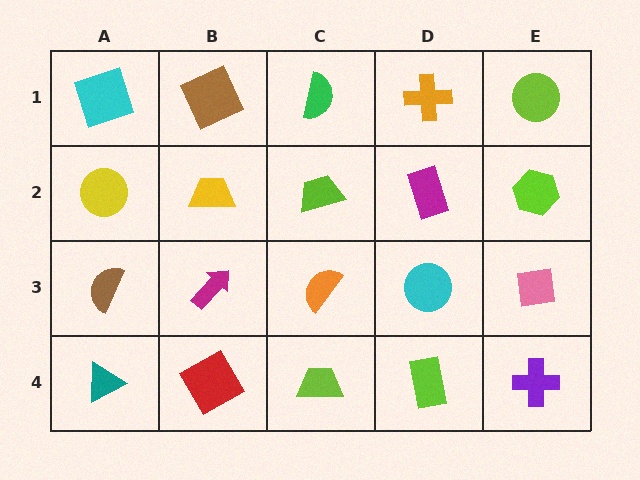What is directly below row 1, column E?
A lime hexagon.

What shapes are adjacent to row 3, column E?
A lime hexagon (row 2, column E), a purple cross (row 4, column E), a cyan circle (row 3, column D).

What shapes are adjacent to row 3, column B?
A yellow trapezoid (row 2, column B), a red diamond (row 4, column B), a brown semicircle (row 3, column A), an orange semicircle (row 3, column C).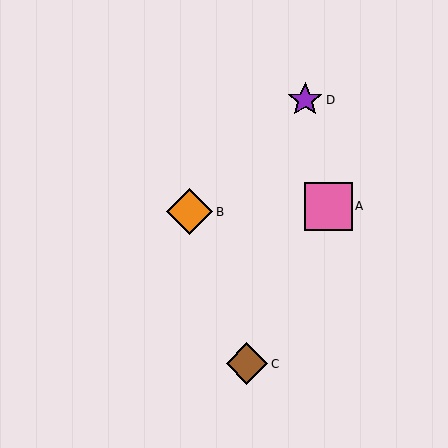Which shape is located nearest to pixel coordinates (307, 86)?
The purple star (labeled D) at (305, 100) is nearest to that location.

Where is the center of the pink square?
The center of the pink square is at (328, 206).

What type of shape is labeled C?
Shape C is a brown diamond.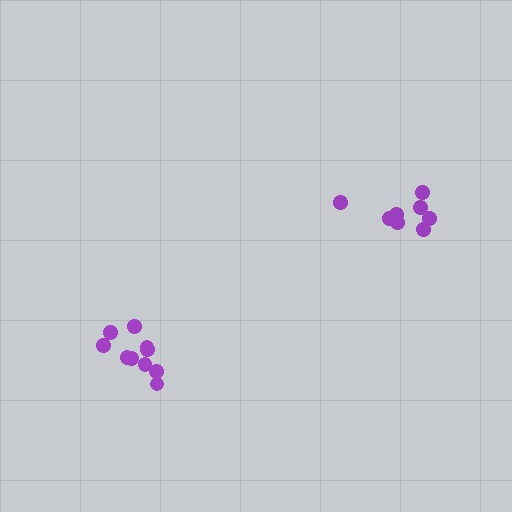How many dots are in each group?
Group 1: 8 dots, Group 2: 10 dots (18 total).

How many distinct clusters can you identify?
There are 2 distinct clusters.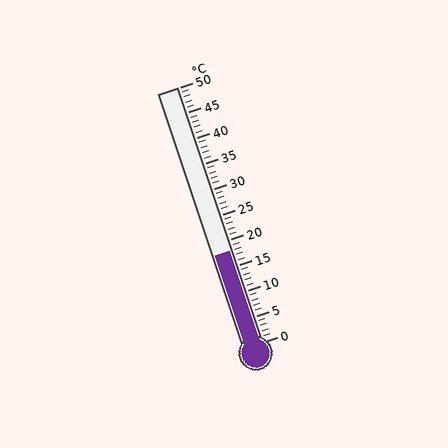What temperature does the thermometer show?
The thermometer shows approximately 18°C.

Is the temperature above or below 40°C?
The temperature is below 40°C.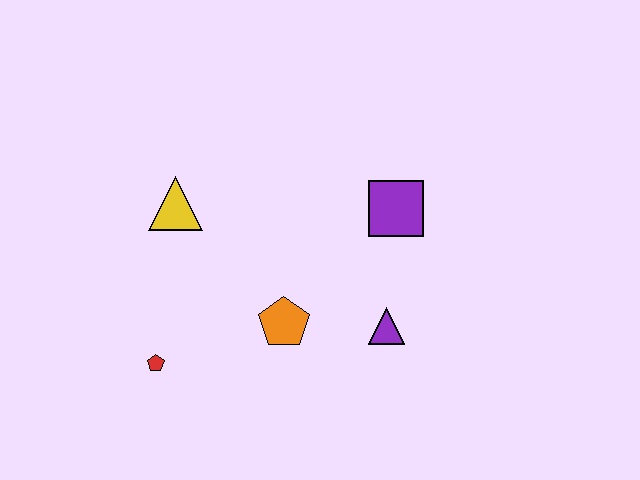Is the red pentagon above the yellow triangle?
No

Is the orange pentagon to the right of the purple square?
No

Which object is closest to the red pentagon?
The orange pentagon is closest to the red pentagon.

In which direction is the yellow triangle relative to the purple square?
The yellow triangle is to the left of the purple square.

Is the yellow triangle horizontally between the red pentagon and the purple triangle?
Yes